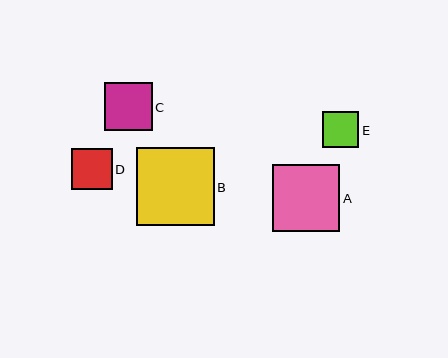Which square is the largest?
Square B is the largest with a size of approximately 78 pixels.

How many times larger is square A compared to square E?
Square A is approximately 1.8 times the size of square E.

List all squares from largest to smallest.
From largest to smallest: B, A, C, D, E.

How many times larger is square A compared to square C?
Square A is approximately 1.4 times the size of square C.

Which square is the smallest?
Square E is the smallest with a size of approximately 36 pixels.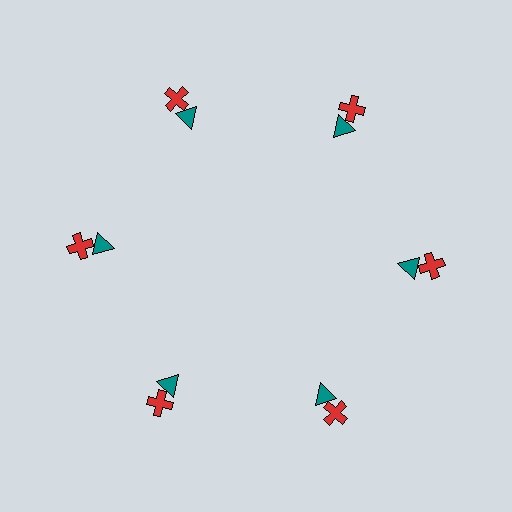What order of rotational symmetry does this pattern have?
This pattern has 6-fold rotational symmetry.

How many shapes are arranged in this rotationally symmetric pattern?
There are 12 shapes, arranged in 6 groups of 2.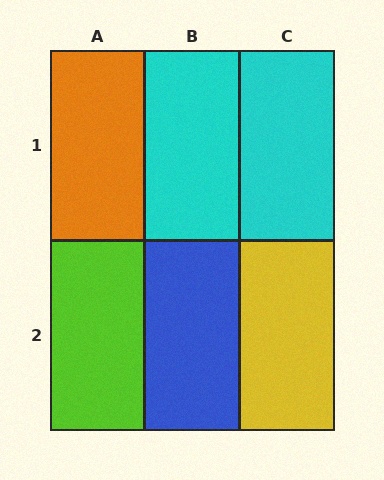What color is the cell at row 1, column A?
Orange.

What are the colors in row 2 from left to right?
Lime, blue, yellow.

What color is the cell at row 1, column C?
Cyan.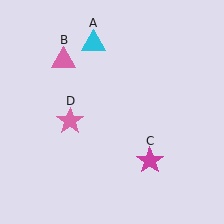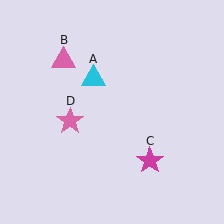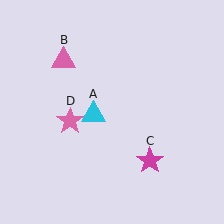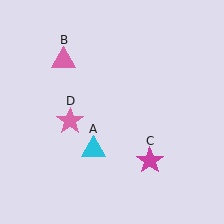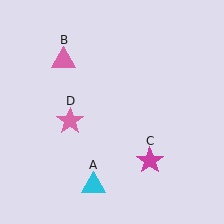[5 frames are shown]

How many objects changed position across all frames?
1 object changed position: cyan triangle (object A).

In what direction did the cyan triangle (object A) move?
The cyan triangle (object A) moved down.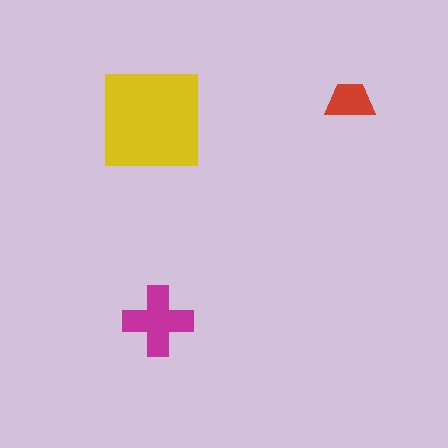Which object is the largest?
The yellow square.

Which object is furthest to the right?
The red trapezoid is rightmost.